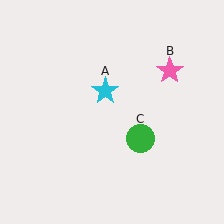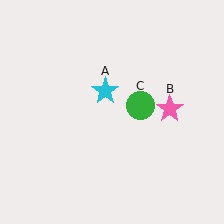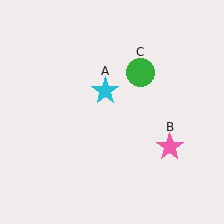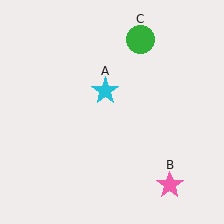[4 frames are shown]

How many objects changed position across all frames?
2 objects changed position: pink star (object B), green circle (object C).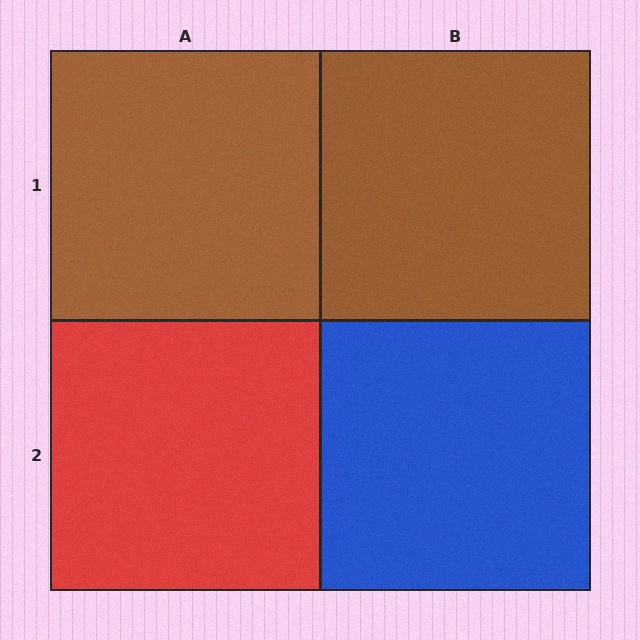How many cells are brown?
2 cells are brown.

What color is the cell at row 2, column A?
Red.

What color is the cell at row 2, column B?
Blue.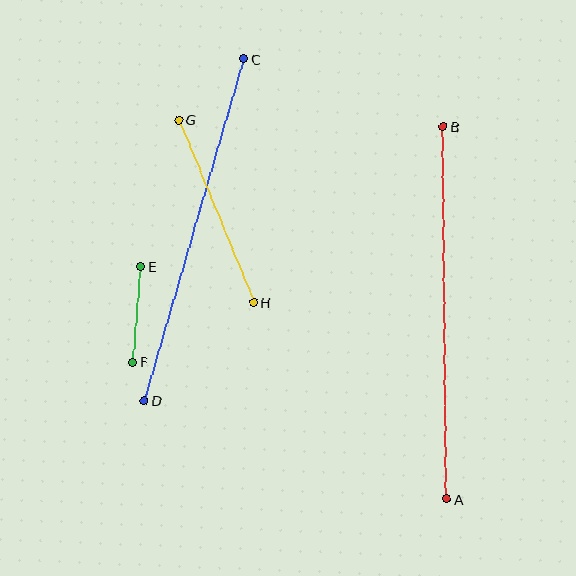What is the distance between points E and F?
The distance is approximately 96 pixels.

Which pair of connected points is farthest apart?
Points A and B are farthest apart.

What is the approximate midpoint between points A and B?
The midpoint is at approximately (445, 313) pixels.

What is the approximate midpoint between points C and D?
The midpoint is at approximately (194, 230) pixels.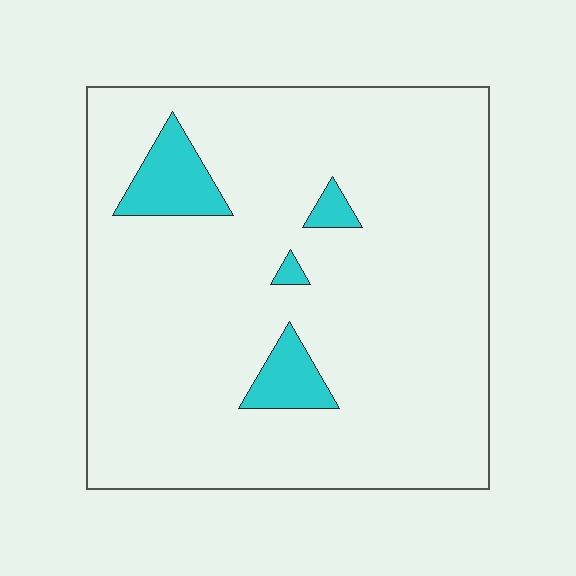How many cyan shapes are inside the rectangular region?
4.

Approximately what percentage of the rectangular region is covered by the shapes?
Approximately 10%.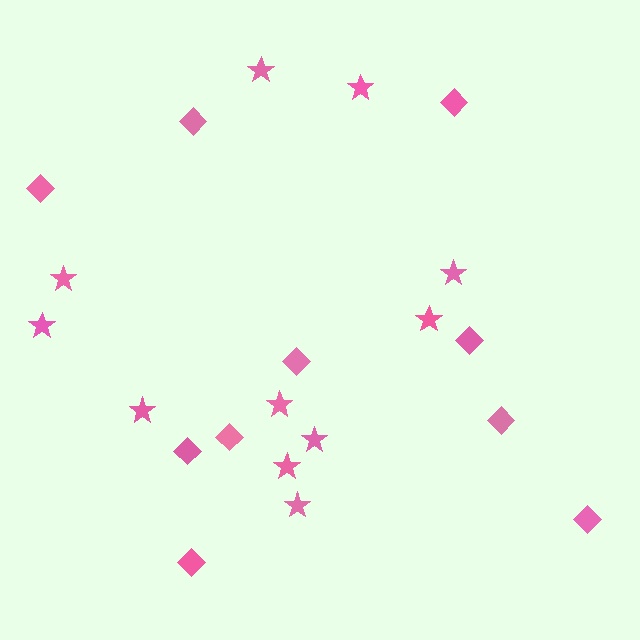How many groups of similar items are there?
There are 2 groups: one group of stars (11) and one group of diamonds (10).